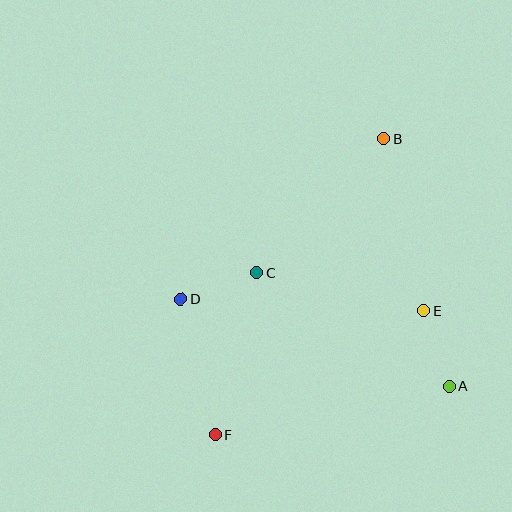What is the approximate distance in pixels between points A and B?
The distance between A and B is approximately 255 pixels.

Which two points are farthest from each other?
Points B and F are farthest from each other.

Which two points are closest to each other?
Points A and E are closest to each other.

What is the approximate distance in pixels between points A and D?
The distance between A and D is approximately 282 pixels.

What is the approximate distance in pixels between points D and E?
The distance between D and E is approximately 243 pixels.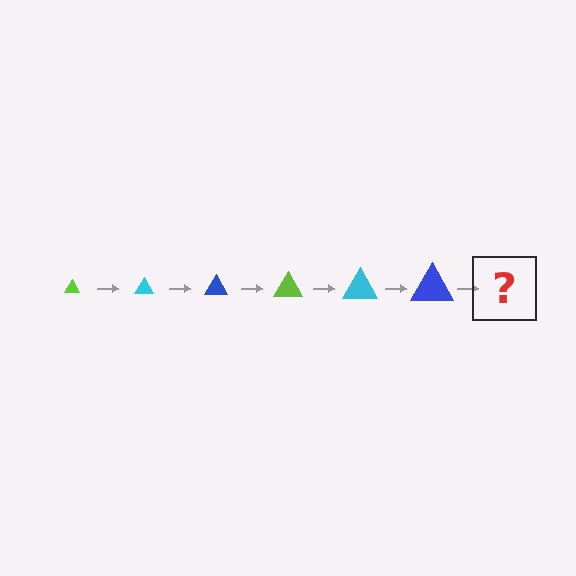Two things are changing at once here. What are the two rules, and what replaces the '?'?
The two rules are that the triangle grows larger each step and the color cycles through lime, cyan, and blue. The '?' should be a lime triangle, larger than the previous one.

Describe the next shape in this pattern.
It should be a lime triangle, larger than the previous one.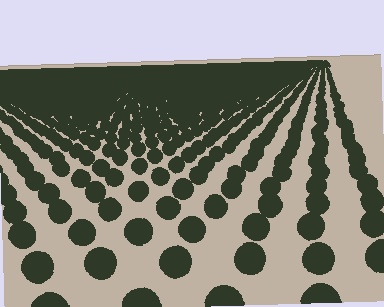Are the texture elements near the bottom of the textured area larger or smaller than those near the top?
Larger. Near the bottom, elements are closer to the viewer and appear at a bigger on-screen size.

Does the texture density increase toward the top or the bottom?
Density increases toward the top.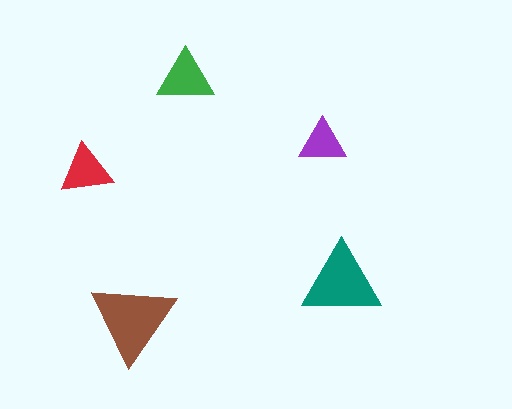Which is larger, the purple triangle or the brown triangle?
The brown one.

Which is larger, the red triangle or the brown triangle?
The brown one.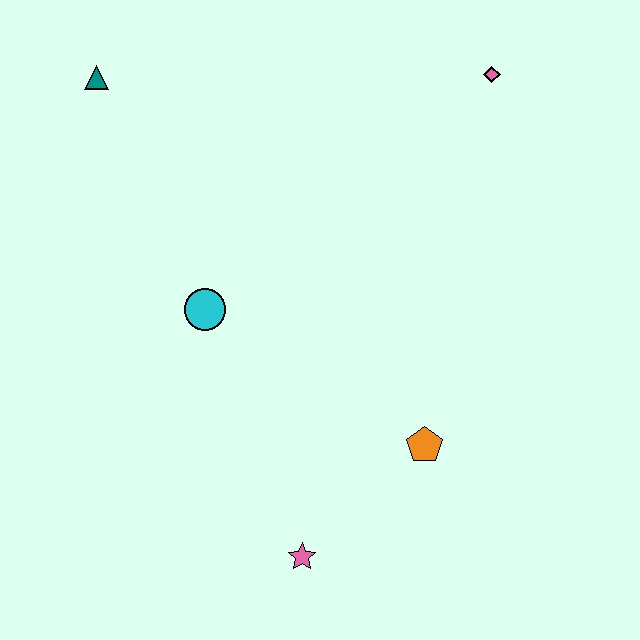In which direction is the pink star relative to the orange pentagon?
The pink star is to the left of the orange pentagon.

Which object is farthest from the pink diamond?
The pink star is farthest from the pink diamond.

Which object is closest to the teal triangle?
The cyan circle is closest to the teal triangle.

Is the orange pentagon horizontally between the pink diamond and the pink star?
Yes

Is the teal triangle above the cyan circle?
Yes